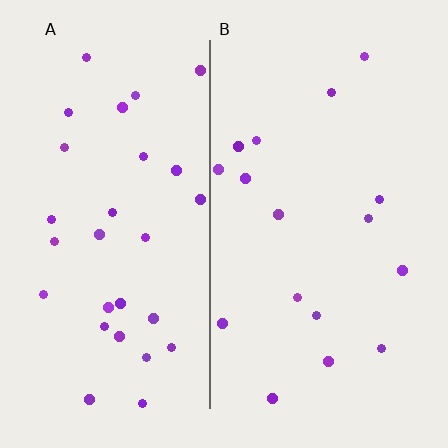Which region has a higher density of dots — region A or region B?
A (the left).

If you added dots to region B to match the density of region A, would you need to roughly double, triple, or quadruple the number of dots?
Approximately double.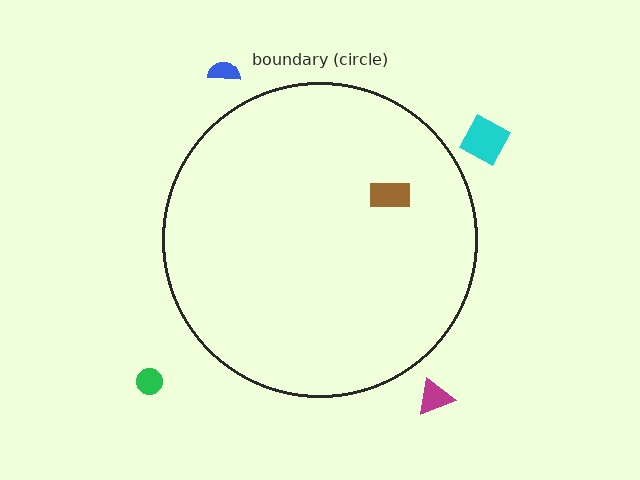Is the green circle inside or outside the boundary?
Outside.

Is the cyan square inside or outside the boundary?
Outside.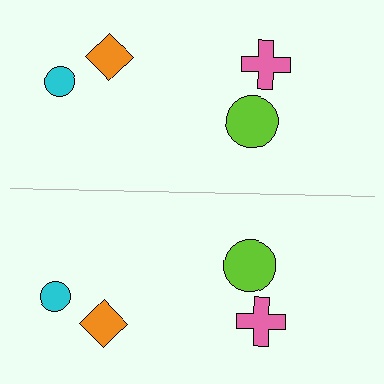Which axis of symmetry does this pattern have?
The pattern has a horizontal axis of symmetry running through the center of the image.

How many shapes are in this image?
There are 8 shapes in this image.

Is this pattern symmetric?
Yes, this pattern has bilateral (reflection) symmetry.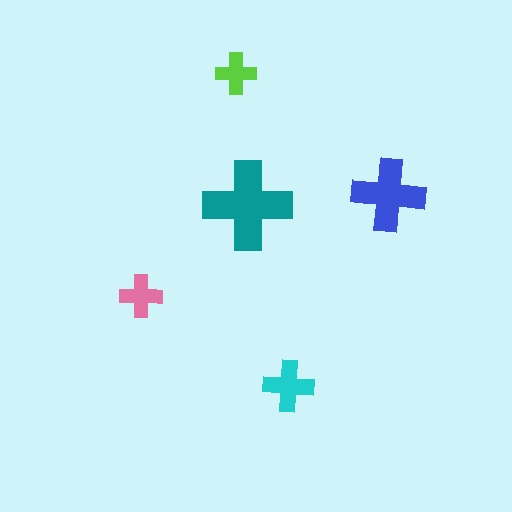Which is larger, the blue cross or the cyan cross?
The blue one.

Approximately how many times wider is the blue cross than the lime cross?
About 2 times wider.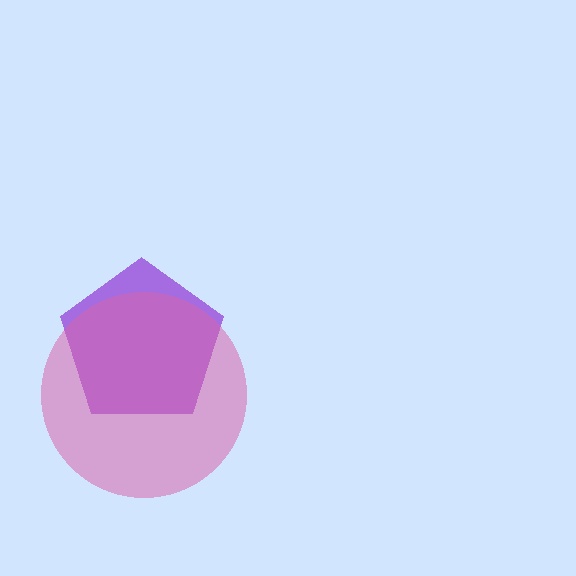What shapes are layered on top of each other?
The layered shapes are: a purple pentagon, a pink circle.